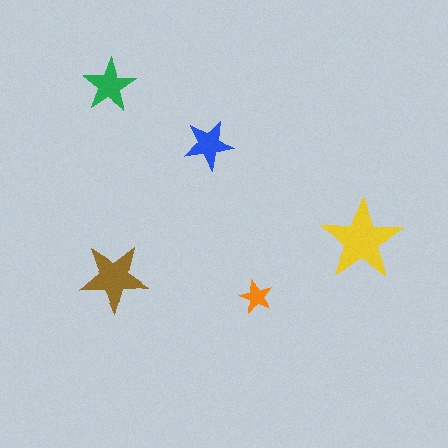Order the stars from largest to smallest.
the yellow one, the brown one, the green one, the blue one, the orange one.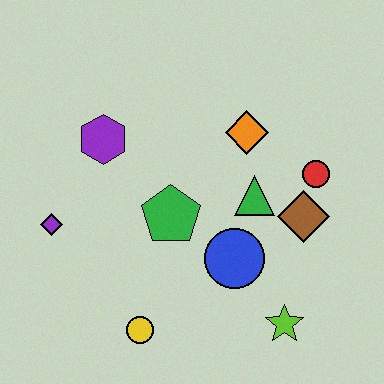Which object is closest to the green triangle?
The brown diamond is closest to the green triangle.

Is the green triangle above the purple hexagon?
No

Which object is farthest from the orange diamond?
The yellow circle is farthest from the orange diamond.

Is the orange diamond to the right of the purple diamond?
Yes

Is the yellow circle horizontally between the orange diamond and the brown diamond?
No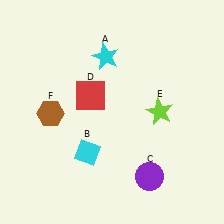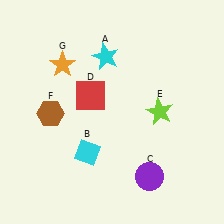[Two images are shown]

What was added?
An orange star (G) was added in Image 2.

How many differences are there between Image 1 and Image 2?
There is 1 difference between the two images.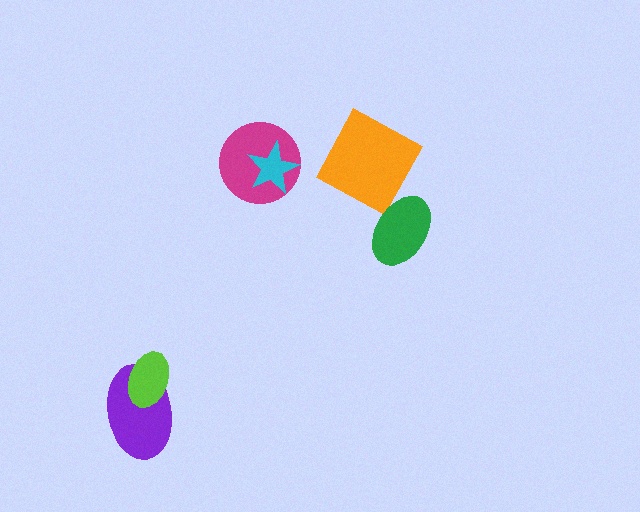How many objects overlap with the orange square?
0 objects overlap with the orange square.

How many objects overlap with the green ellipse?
0 objects overlap with the green ellipse.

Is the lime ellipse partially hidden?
No, no other shape covers it.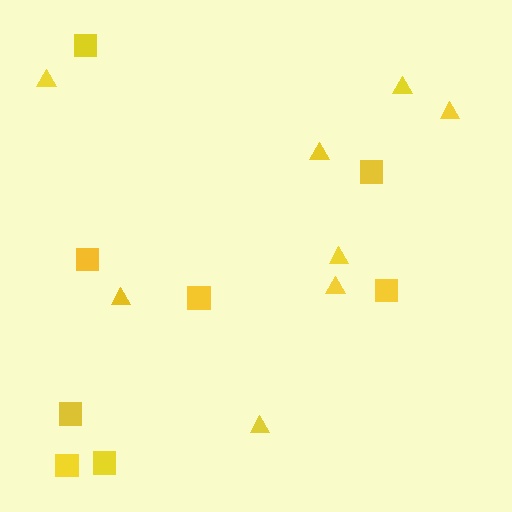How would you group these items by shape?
There are 2 groups: one group of triangles (8) and one group of squares (8).